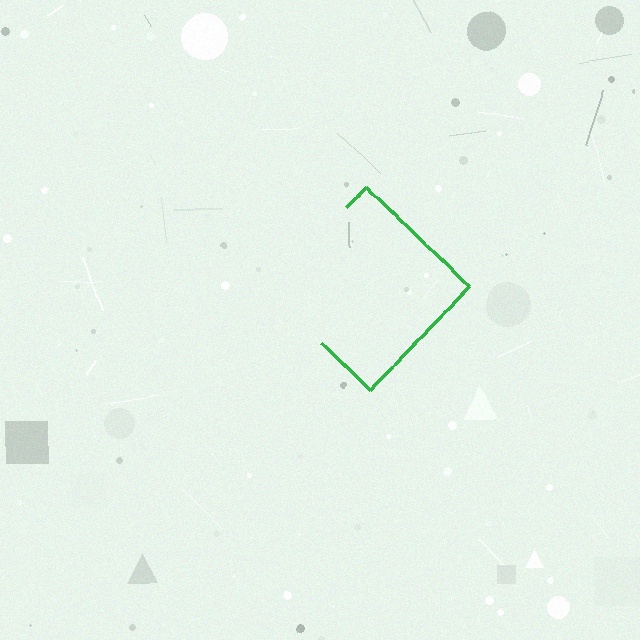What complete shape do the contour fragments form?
The contour fragments form a diamond.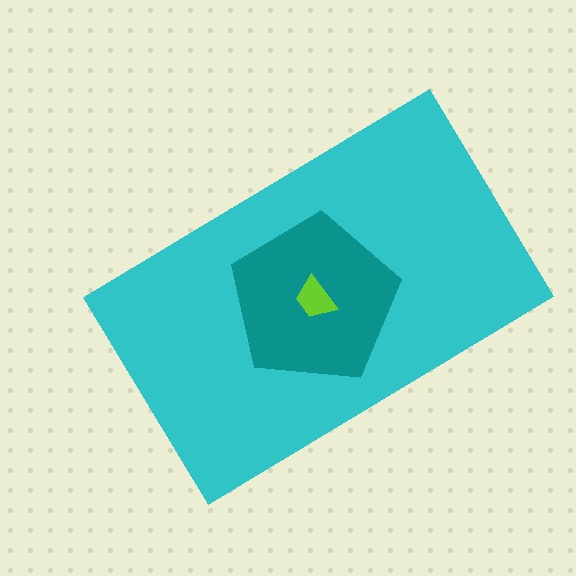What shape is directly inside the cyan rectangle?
The teal pentagon.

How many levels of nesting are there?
3.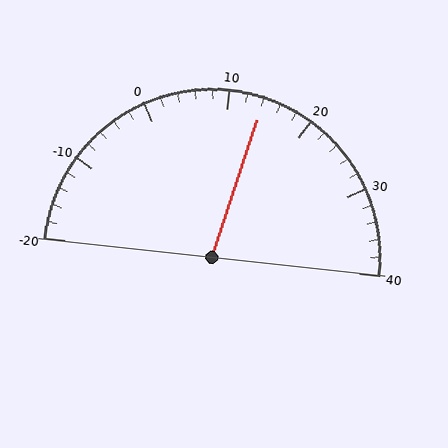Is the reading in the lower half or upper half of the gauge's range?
The reading is in the upper half of the range (-20 to 40).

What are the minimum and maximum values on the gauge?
The gauge ranges from -20 to 40.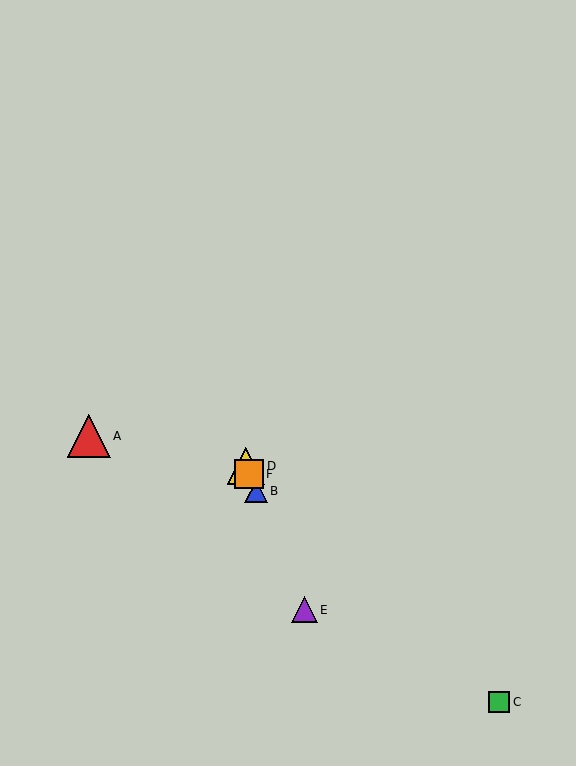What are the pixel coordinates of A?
Object A is at (89, 436).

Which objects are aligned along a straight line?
Objects B, D, E, F are aligned along a straight line.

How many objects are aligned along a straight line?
4 objects (B, D, E, F) are aligned along a straight line.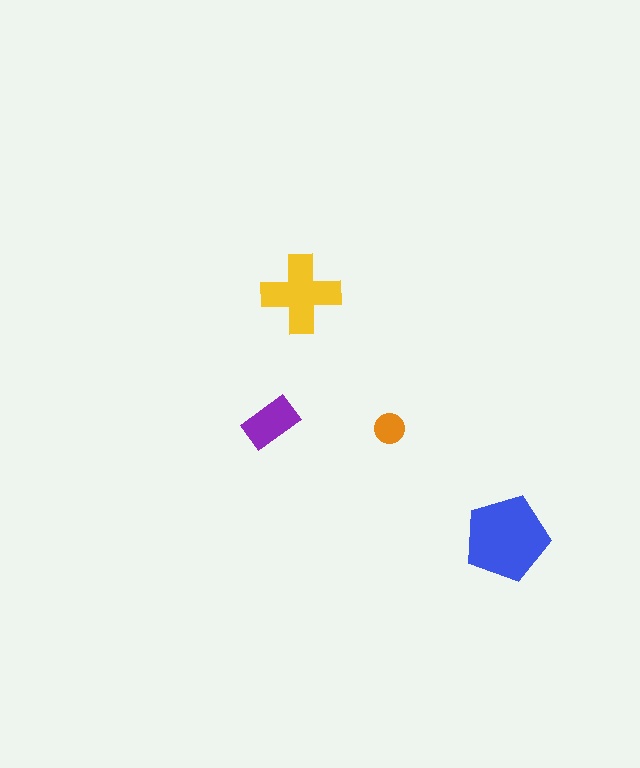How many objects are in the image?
There are 4 objects in the image.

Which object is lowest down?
The blue pentagon is bottommost.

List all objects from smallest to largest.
The orange circle, the purple rectangle, the yellow cross, the blue pentagon.